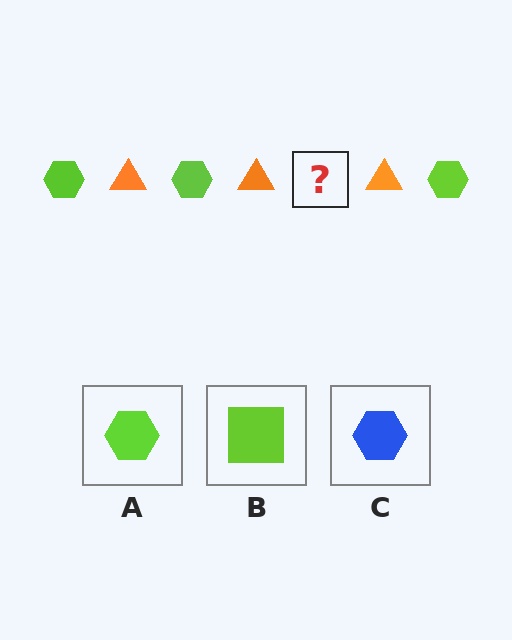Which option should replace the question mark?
Option A.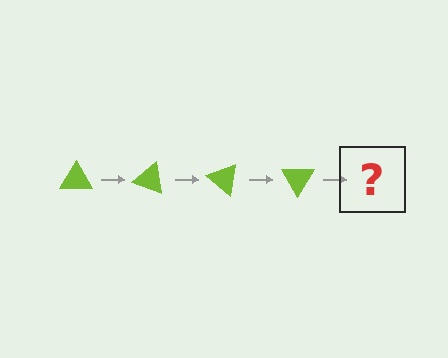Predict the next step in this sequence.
The next step is a lime triangle rotated 80 degrees.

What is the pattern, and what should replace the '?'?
The pattern is that the triangle rotates 20 degrees each step. The '?' should be a lime triangle rotated 80 degrees.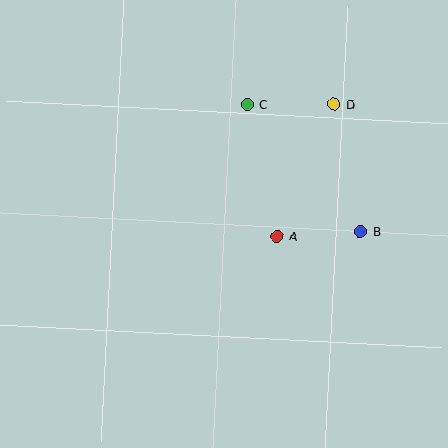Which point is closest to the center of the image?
Point A at (277, 236) is closest to the center.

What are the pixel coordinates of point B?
Point B is at (360, 231).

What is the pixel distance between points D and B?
The distance between D and B is 130 pixels.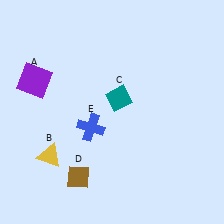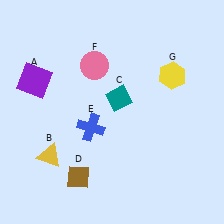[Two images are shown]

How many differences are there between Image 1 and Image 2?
There are 2 differences between the two images.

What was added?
A pink circle (F), a yellow hexagon (G) were added in Image 2.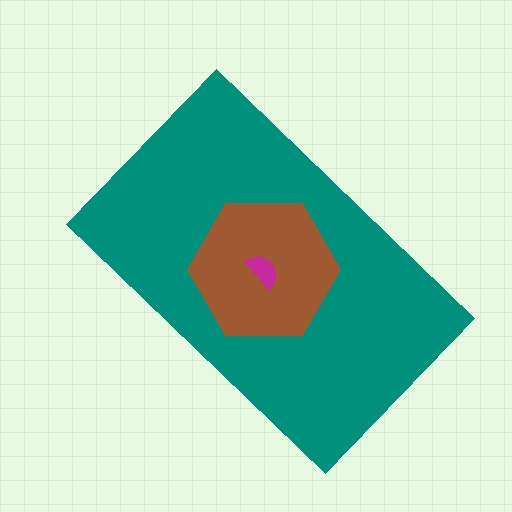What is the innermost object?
The magenta semicircle.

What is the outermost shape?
The teal rectangle.